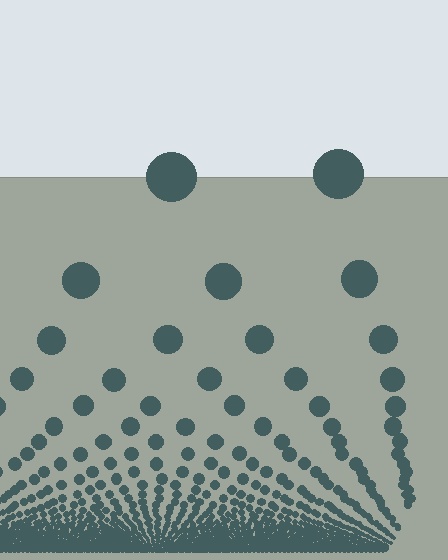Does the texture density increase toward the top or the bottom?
Density increases toward the bottom.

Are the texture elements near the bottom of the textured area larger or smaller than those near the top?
Smaller. The gradient is inverted — elements near the bottom are smaller and denser.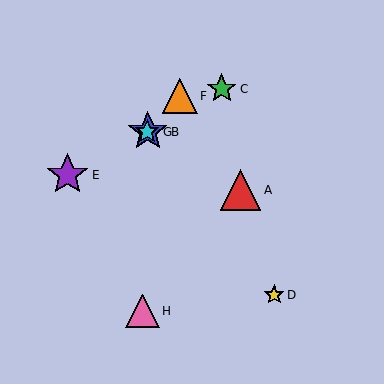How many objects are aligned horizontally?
2 objects (B, G) are aligned horizontally.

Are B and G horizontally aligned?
Yes, both are at y≈132.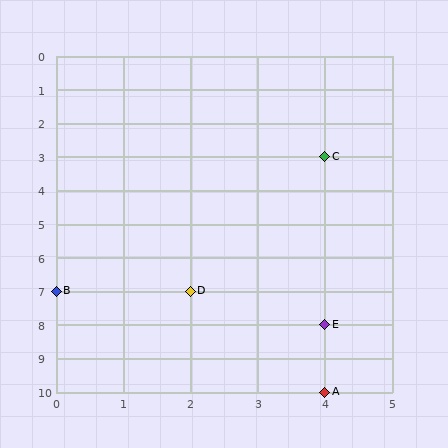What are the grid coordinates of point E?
Point E is at grid coordinates (4, 8).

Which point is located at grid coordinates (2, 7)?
Point D is at (2, 7).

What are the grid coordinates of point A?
Point A is at grid coordinates (4, 10).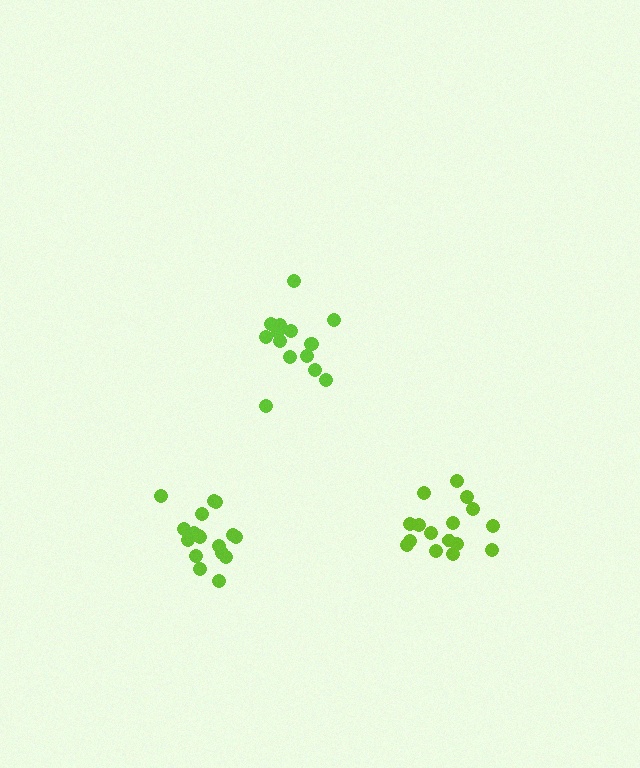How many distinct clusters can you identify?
There are 3 distinct clusters.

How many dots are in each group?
Group 1: 15 dots, Group 2: 16 dots, Group 3: 17 dots (48 total).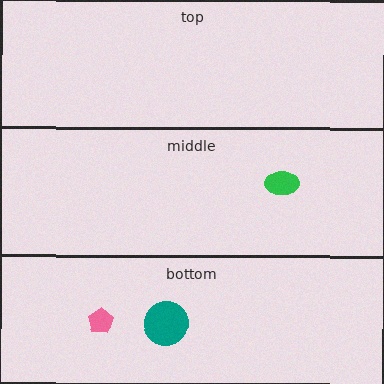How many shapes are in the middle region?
1.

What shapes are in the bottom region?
The pink pentagon, the teal circle.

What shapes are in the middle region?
The green ellipse.